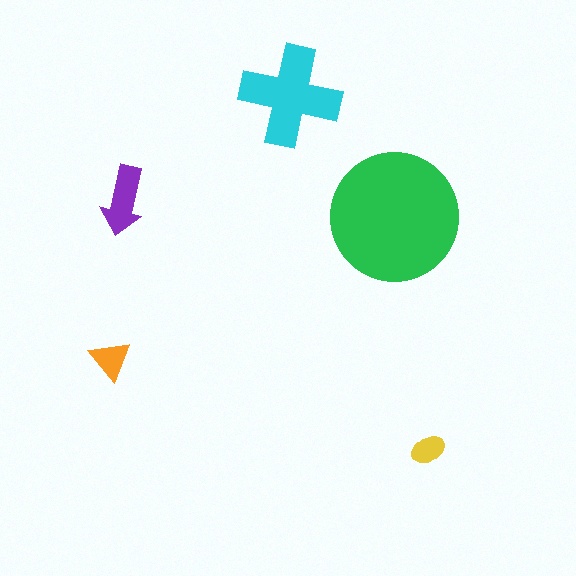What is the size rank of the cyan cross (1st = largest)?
2nd.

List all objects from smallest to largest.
The yellow ellipse, the orange triangle, the purple arrow, the cyan cross, the green circle.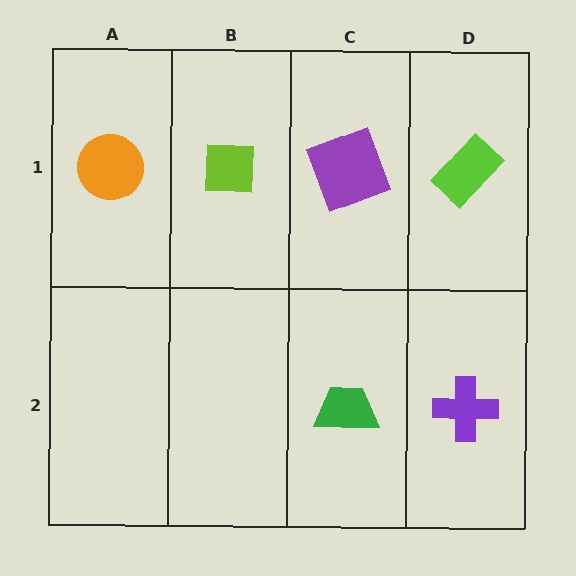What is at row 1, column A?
An orange circle.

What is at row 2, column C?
A green trapezoid.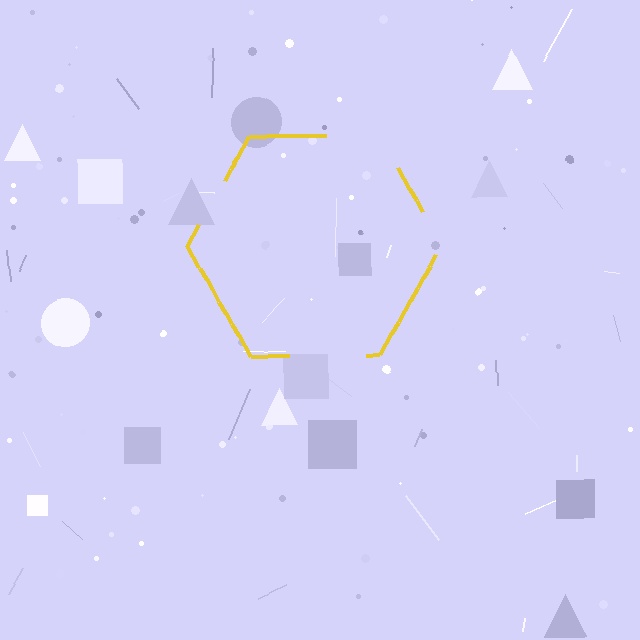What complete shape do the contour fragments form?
The contour fragments form a hexagon.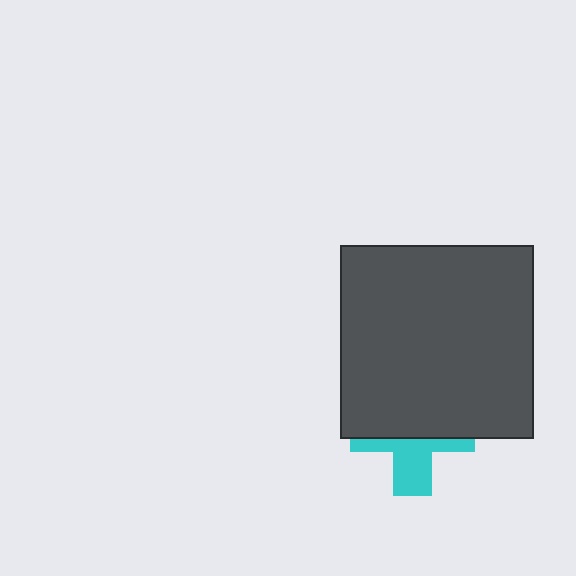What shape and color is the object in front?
The object in front is a dark gray square.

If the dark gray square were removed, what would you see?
You would see the complete cyan cross.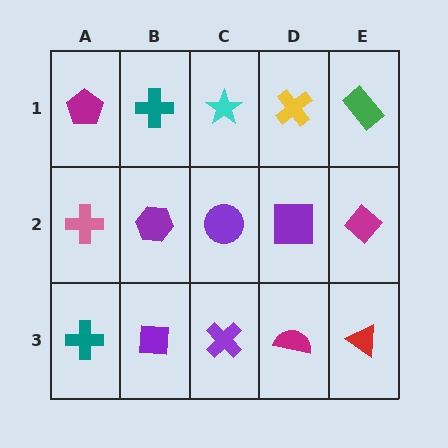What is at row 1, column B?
A teal cross.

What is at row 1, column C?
A cyan star.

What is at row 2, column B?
A purple hexagon.